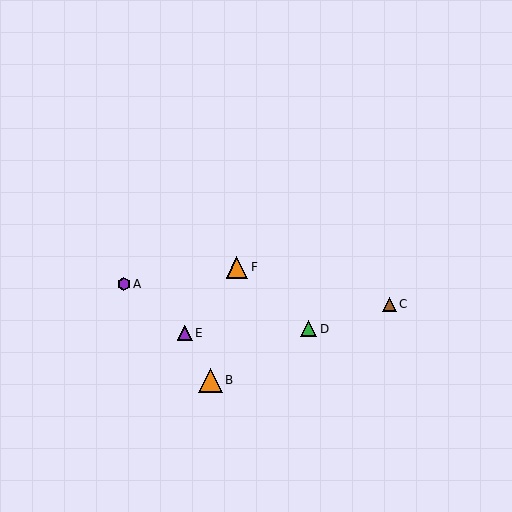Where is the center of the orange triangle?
The center of the orange triangle is at (237, 267).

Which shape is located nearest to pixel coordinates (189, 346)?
The purple triangle (labeled E) at (185, 333) is nearest to that location.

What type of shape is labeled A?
Shape A is a purple hexagon.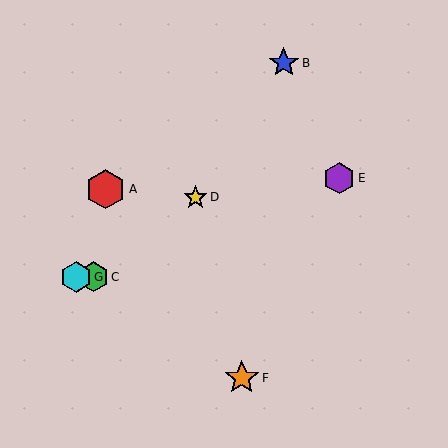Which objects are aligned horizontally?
Objects C, G are aligned horizontally.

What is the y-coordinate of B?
Object B is at y≈63.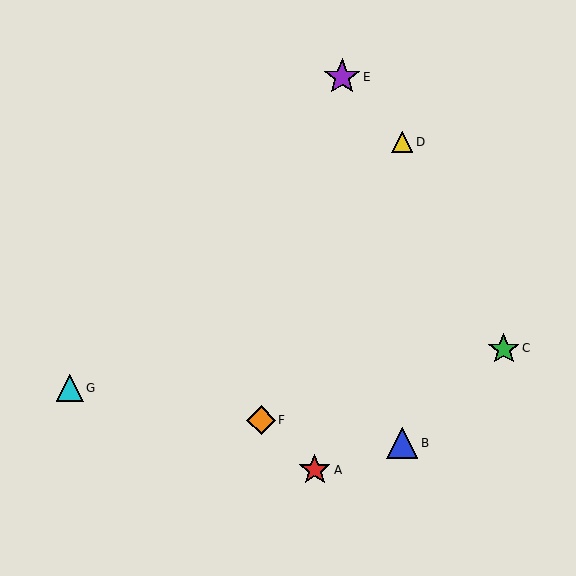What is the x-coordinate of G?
Object G is at x≈70.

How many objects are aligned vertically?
2 objects (B, D) are aligned vertically.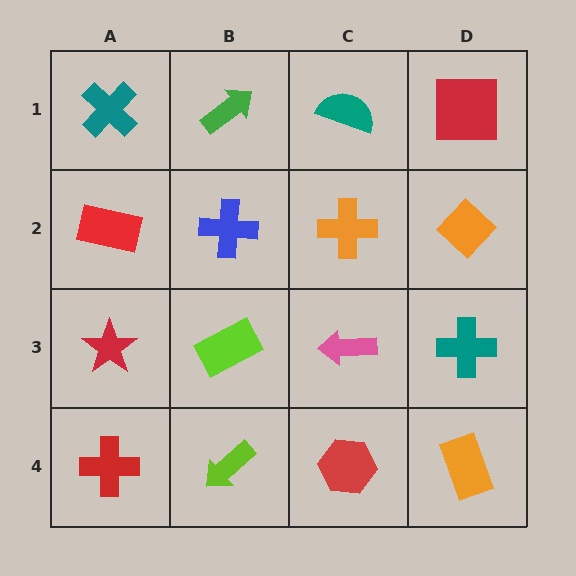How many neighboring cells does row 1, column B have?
3.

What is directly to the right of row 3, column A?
A lime rectangle.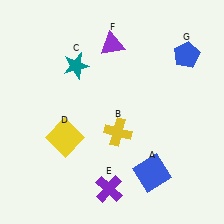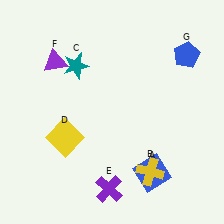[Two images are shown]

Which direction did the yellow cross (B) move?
The yellow cross (B) moved down.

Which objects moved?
The objects that moved are: the yellow cross (B), the purple triangle (F).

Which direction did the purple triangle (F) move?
The purple triangle (F) moved left.